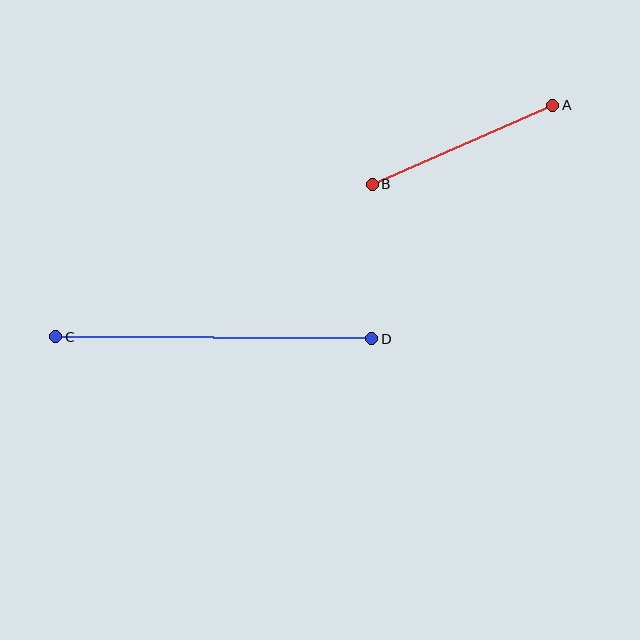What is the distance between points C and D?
The distance is approximately 316 pixels.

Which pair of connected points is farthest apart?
Points C and D are farthest apart.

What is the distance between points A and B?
The distance is approximately 197 pixels.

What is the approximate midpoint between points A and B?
The midpoint is at approximately (463, 145) pixels.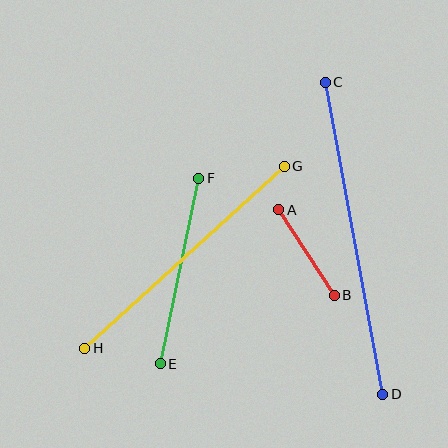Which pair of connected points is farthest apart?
Points C and D are farthest apart.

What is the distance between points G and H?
The distance is approximately 270 pixels.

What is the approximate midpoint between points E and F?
The midpoint is at approximately (180, 271) pixels.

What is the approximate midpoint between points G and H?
The midpoint is at approximately (184, 257) pixels.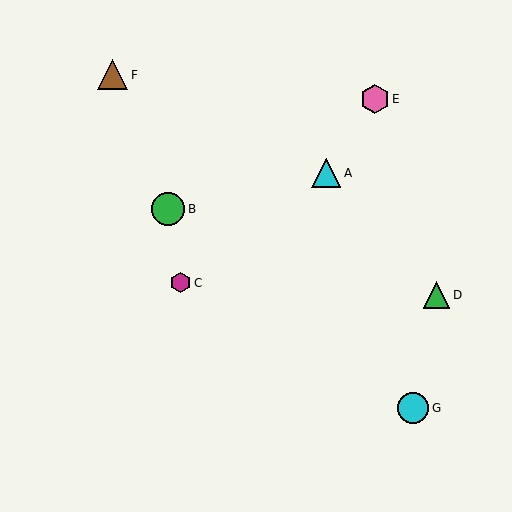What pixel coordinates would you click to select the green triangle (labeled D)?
Click at (437, 295) to select the green triangle D.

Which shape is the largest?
The green circle (labeled B) is the largest.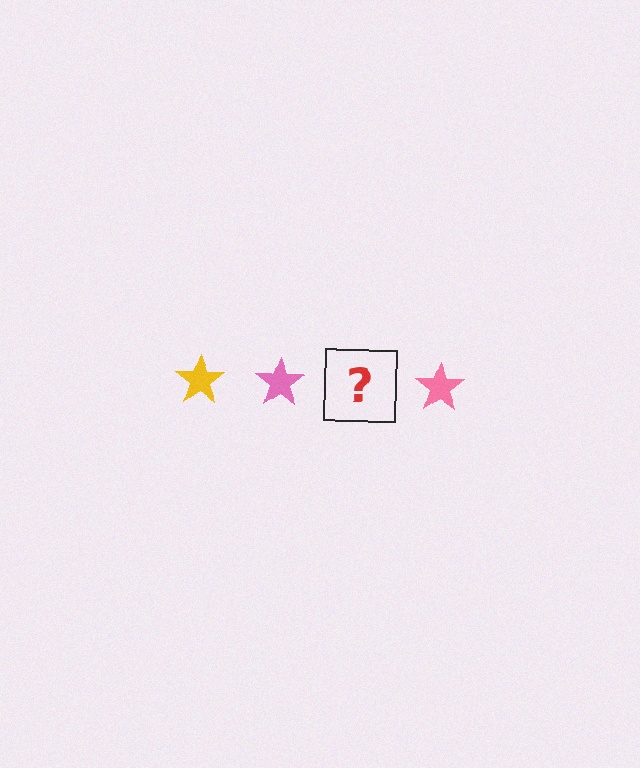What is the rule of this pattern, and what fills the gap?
The rule is that the pattern cycles through yellow, pink stars. The gap should be filled with a yellow star.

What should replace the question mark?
The question mark should be replaced with a yellow star.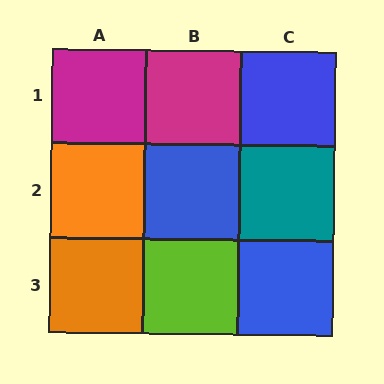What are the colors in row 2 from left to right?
Orange, blue, teal.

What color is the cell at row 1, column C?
Blue.